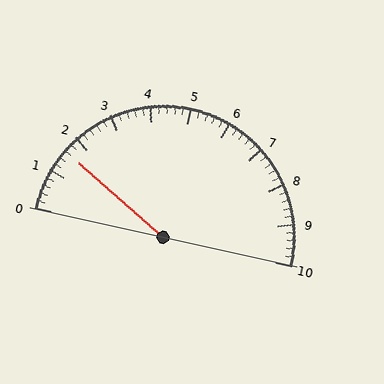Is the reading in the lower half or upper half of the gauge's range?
The reading is in the lower half of the range (0 to 10).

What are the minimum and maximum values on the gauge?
The gauge ranges from 0 to 10.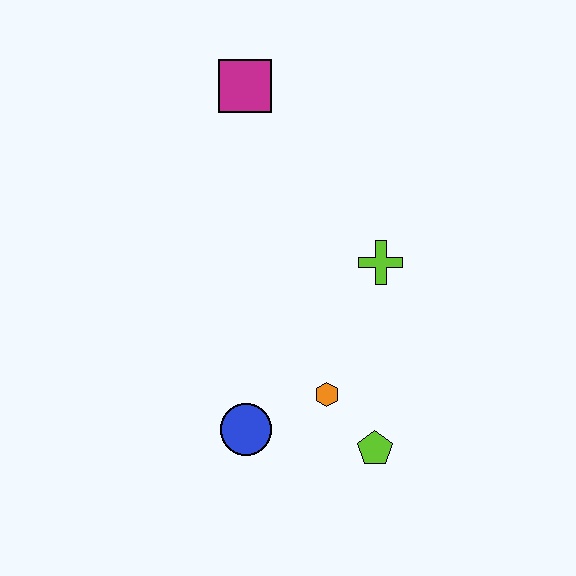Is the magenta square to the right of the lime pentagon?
No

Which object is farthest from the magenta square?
The lime pentagon is farthest from the magenta square.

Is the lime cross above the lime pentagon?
Yes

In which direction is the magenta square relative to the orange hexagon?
The magenta square is above the orange hexagon.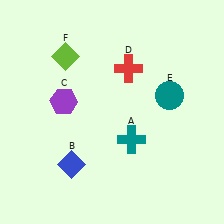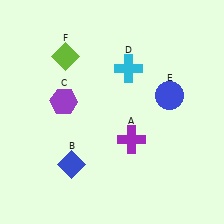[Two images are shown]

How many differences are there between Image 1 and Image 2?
There are 3 differences between the two images.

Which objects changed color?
A changed from teal to purple. D changed from red to cyan. E changed from teal to blue.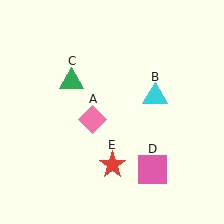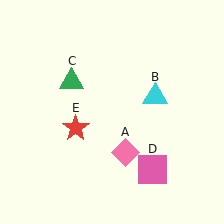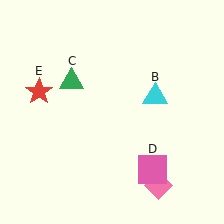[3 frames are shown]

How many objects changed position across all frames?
2 objects changed position: pink diamond (object A), red star (object E).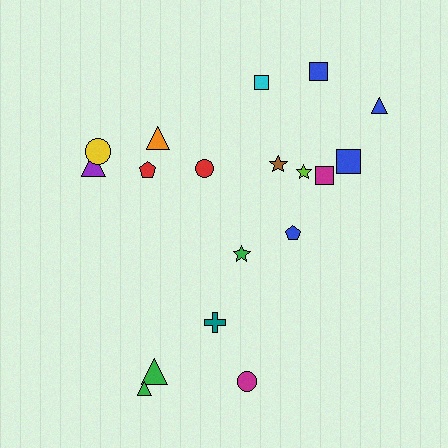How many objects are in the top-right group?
There are 8 objects.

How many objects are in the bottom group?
There are 5 objects.